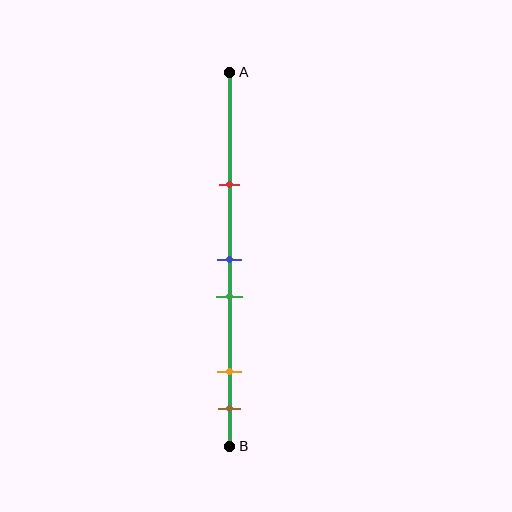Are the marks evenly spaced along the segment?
No, the marks are not evenly spaced.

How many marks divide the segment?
There are 5 marks dividing the segment.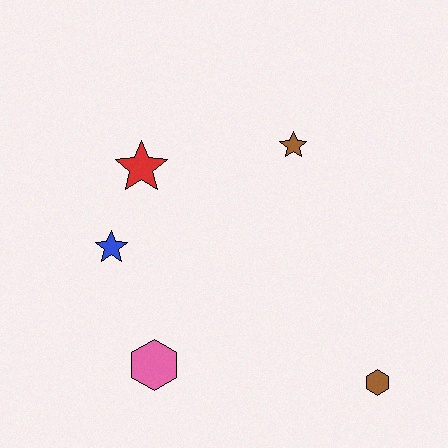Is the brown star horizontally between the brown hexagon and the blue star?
Yes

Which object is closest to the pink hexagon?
The blue star is closest to the pink hexagon.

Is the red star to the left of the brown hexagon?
Yes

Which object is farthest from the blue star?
The brown hexagon is farthest from the blue star.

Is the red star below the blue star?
No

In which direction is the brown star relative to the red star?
The brown star is to the right of the red star.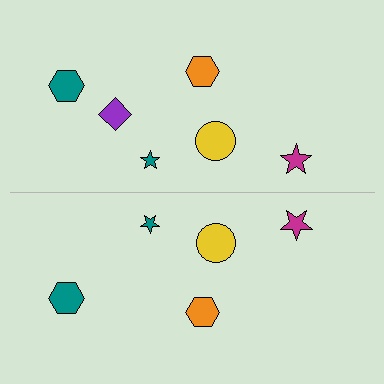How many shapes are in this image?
There are 11 shapes in this image.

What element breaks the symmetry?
A purple diamond is missing from the bottom side.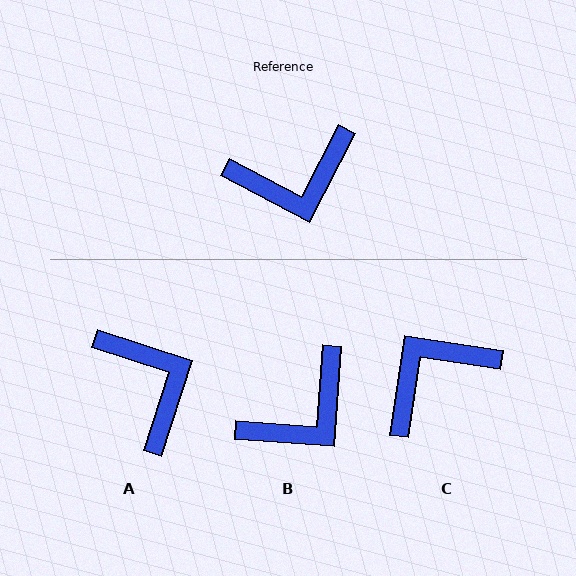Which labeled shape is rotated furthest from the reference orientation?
C, about 161 degrees away.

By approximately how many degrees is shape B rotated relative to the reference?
Approximately 23 degrees counter-clockwise.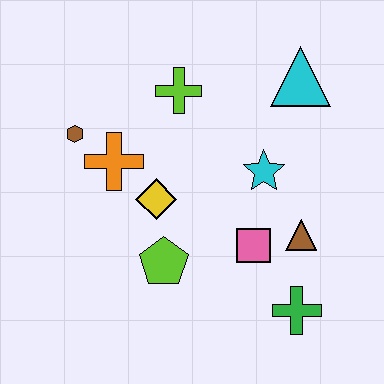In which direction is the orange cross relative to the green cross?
The orange cross is to the left of the green cross.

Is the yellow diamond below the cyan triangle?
Yes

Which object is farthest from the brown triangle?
The brown hexagon is farthest from the brown triangle.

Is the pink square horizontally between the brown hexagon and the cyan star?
Yes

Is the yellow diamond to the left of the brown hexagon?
No